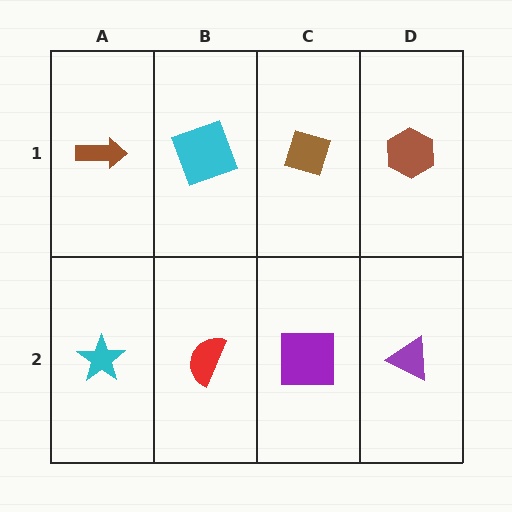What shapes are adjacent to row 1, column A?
A cyan star (row 2, column A), a cyan square (row 1, column B).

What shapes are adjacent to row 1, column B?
A red semicircle (row 2, column B), a brown arrow (row 1, column A), a brown diamond (row 1, column C).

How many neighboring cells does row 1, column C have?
3.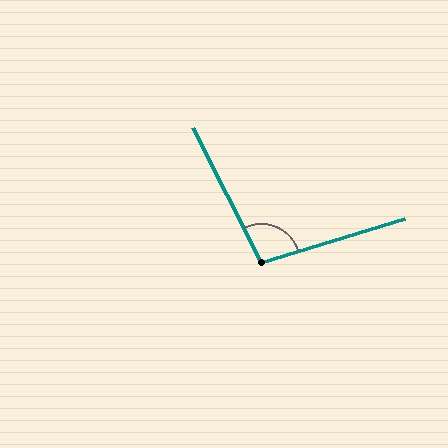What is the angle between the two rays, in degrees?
Approximately 100 degrees.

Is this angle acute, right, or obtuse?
It is obtuse.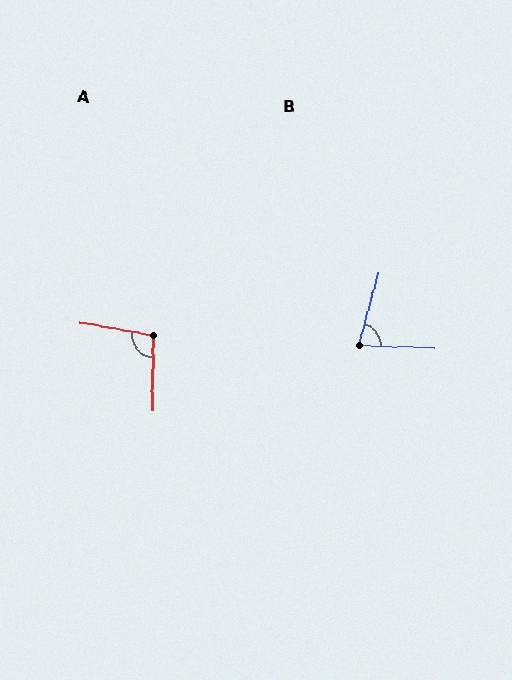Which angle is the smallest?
B, at approximately 76 degrees.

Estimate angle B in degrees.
Approximately 76 degrees.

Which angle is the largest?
A, at approximately 99 degrees.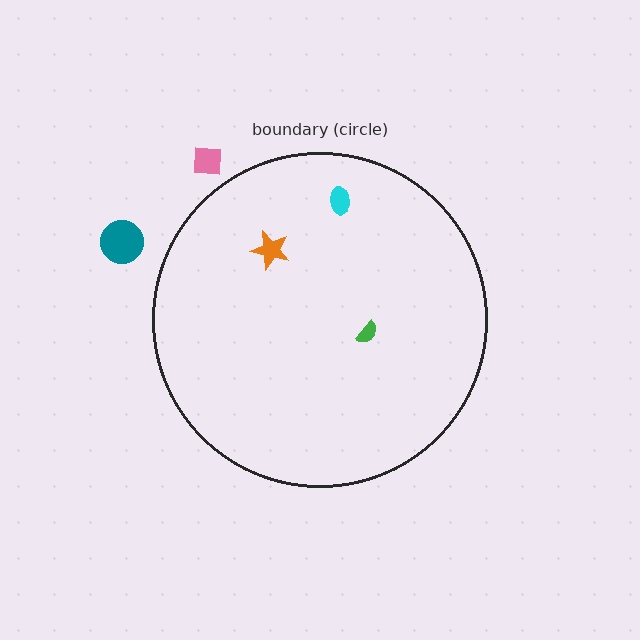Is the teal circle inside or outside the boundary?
Outside.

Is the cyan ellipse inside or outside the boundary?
Inside.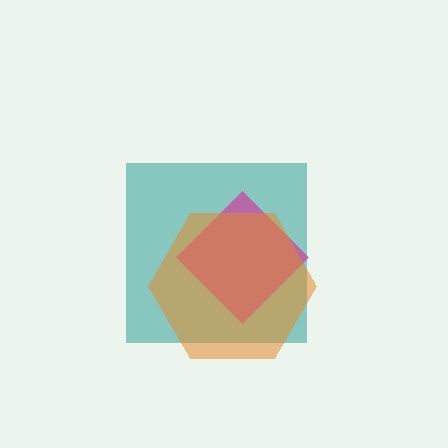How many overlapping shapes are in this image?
There are 3 overlapping shapes in the image.